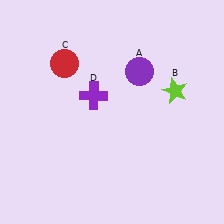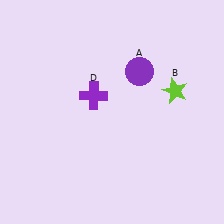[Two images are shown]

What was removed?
The red circle (C) was removed in Image 2.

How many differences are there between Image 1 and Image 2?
There is 1 difference between the two images.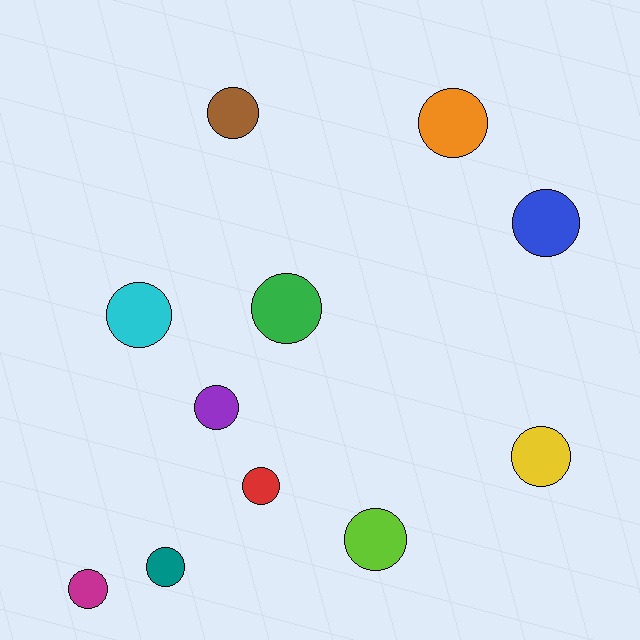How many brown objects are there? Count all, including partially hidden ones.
There is 1 brown object.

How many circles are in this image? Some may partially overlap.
There are 11 circles.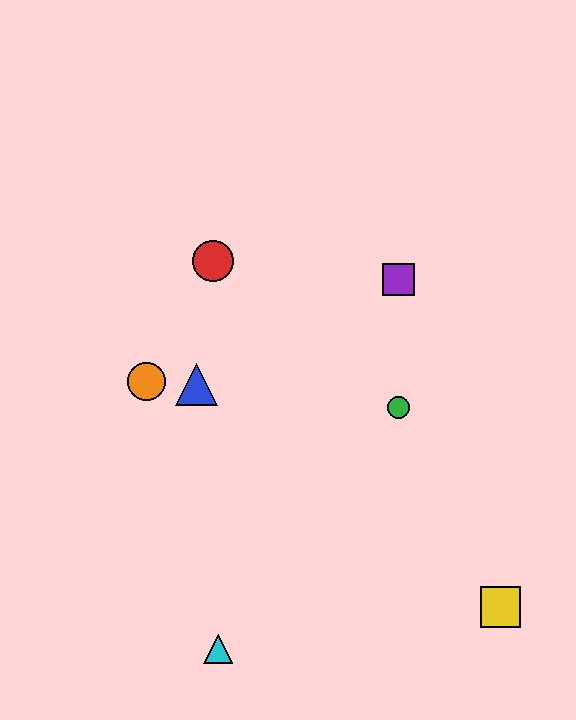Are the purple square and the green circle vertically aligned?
Yes, both are at x≈399.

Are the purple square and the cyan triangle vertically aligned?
No, the purple square is at x≈399 and the cyan triangle is at x≈218.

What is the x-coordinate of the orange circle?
The orange circle is at x≈146.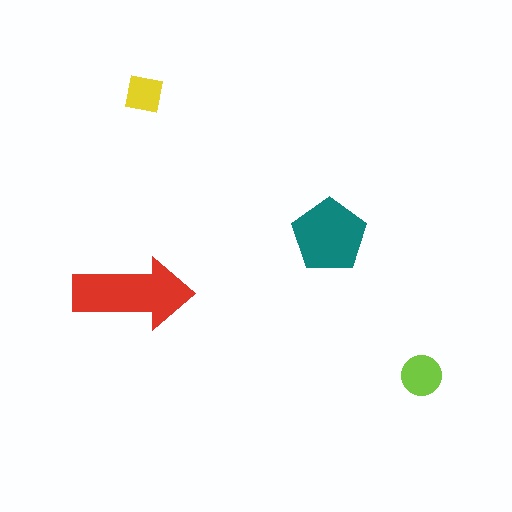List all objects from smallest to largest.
The yellow square, the lime circle, the teal pentagon, the red arrow.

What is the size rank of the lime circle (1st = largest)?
3rd.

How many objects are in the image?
There are 4 objects in the image.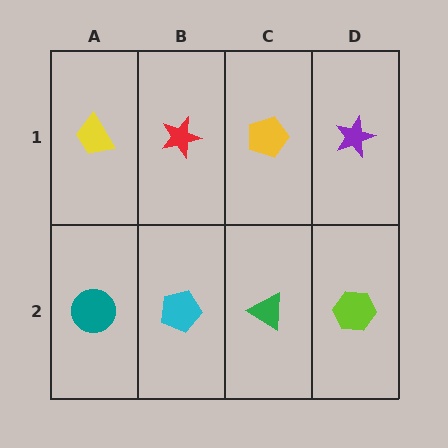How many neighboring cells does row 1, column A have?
2.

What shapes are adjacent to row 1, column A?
A teal circle (row 2, column A), a red star (row 1, column B).